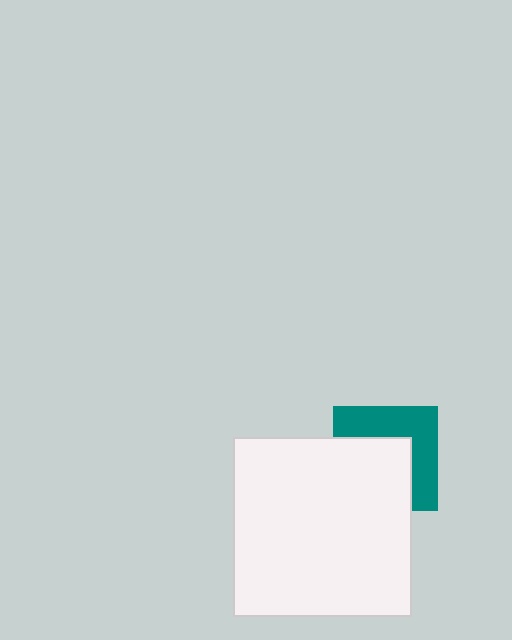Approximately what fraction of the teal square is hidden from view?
Roughly 52% of the teal square is hidden behind the white square.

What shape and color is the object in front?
The object in front is a white square.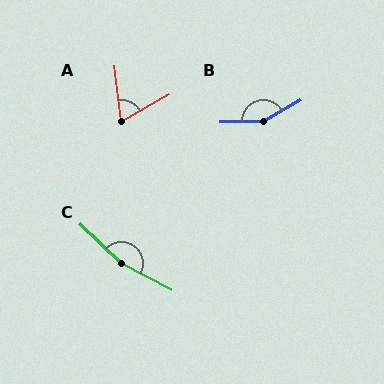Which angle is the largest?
C, at approximately 164 degrees.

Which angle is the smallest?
A, at approximately 67 degrees.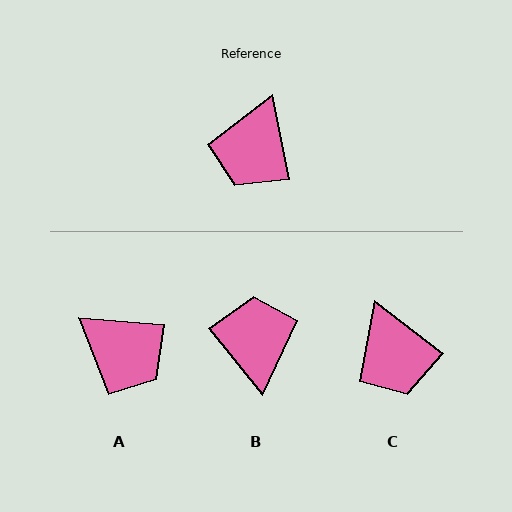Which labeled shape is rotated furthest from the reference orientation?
B, about 152 degrees away.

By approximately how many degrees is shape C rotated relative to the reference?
Approximately 42 degrees counter-clockwise.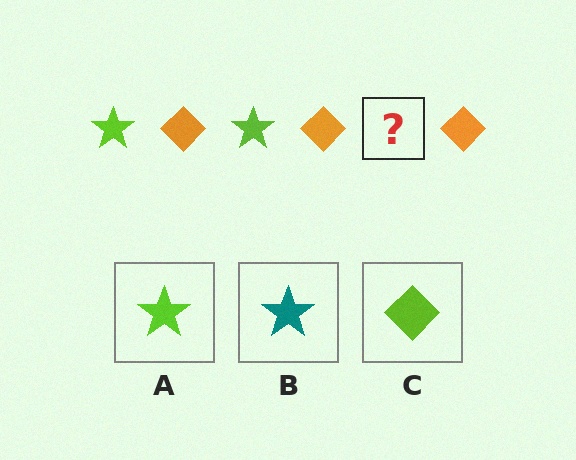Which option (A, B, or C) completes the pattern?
A.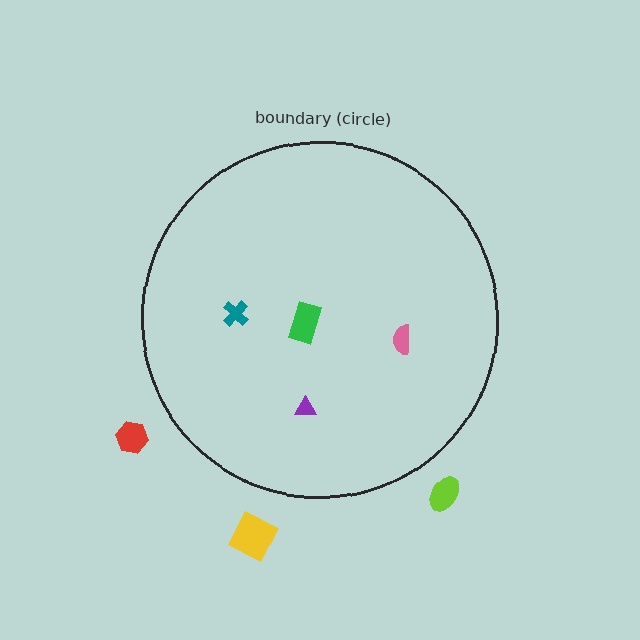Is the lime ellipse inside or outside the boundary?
Outside.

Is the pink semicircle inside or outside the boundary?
Inside.